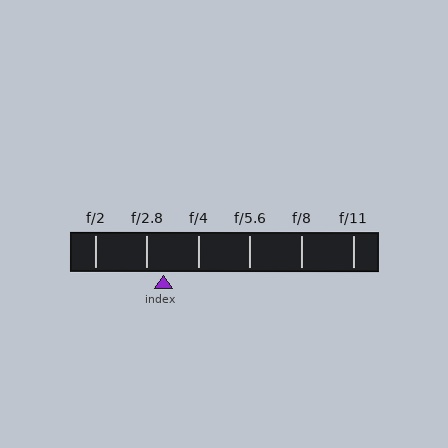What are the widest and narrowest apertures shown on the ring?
The widest aperture shown is f/2 and the narrowest is f/11.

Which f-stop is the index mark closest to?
The index mark is closest to f/2.8.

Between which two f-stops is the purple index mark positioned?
The index mark is between f/2.8 and f/4.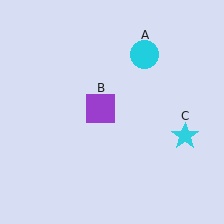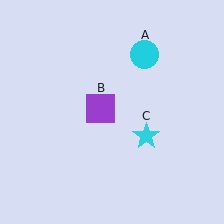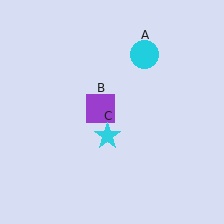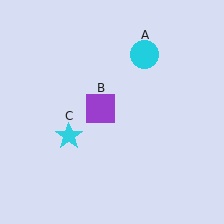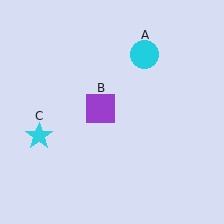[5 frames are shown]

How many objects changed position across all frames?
1 object changed position: cyan star (object C).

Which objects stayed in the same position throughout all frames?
Cyan circle (object A) and purple square (object B) remained stationary.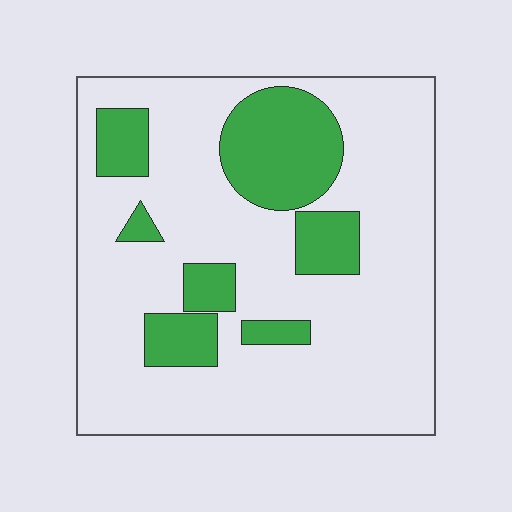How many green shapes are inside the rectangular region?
7.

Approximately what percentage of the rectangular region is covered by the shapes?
Approximately 25%.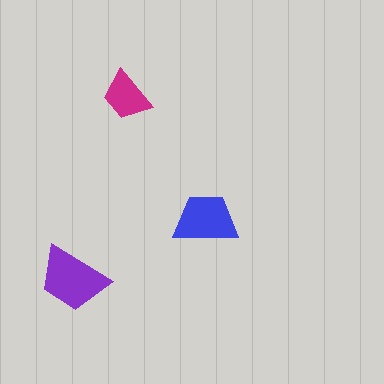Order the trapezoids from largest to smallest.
the purple one, the blue one, the magenta one.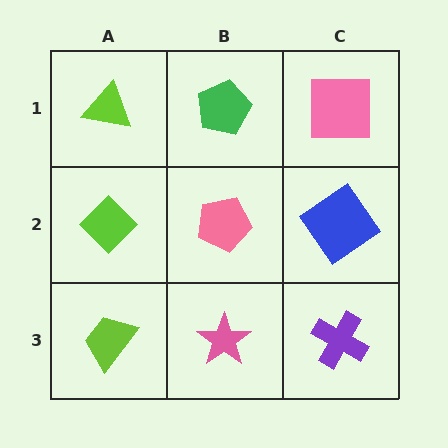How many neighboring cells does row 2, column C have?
3.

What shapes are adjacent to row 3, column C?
A blue diamond (row 2, column C), a pink star (row 3, column B).